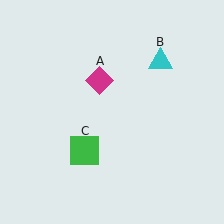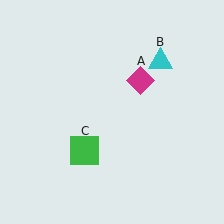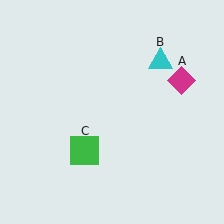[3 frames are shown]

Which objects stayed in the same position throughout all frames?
Cyan triangle (object B) and green square (object C) remained stationary.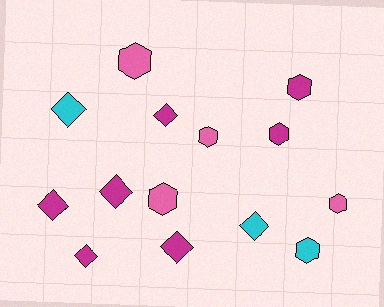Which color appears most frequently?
Magenta, with 7 objects.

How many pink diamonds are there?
There are no pink diamonds.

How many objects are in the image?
There are 14 objects.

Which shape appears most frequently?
Hexagon, with 7 objects.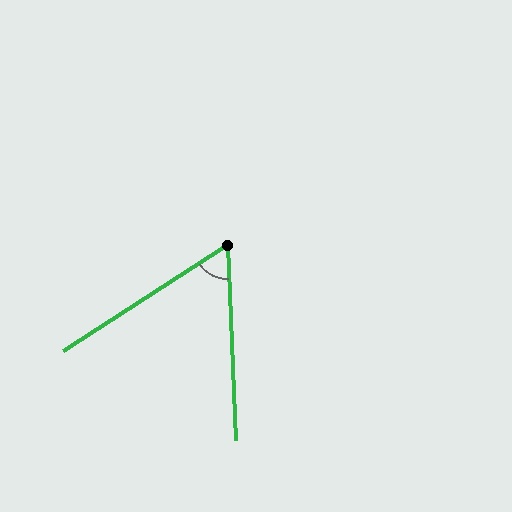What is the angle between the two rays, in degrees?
Approximately 59 degrees.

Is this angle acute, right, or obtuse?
It is acute.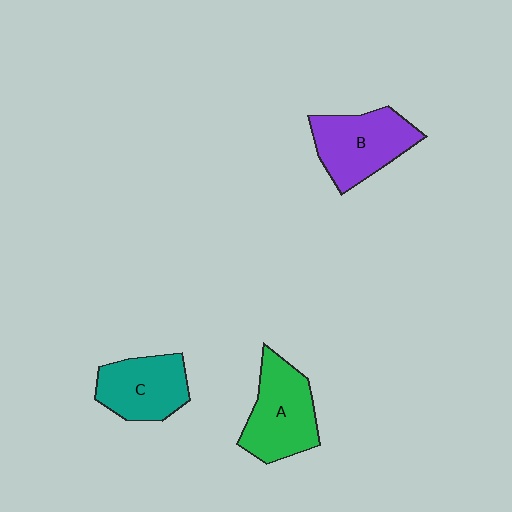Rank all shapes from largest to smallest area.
From largest to smallest: A (green), B (purple), C (teal).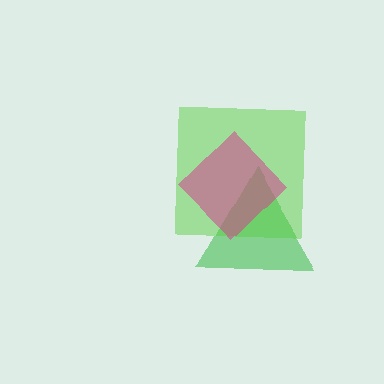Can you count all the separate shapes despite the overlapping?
Yes, there are 3 separate shapes.